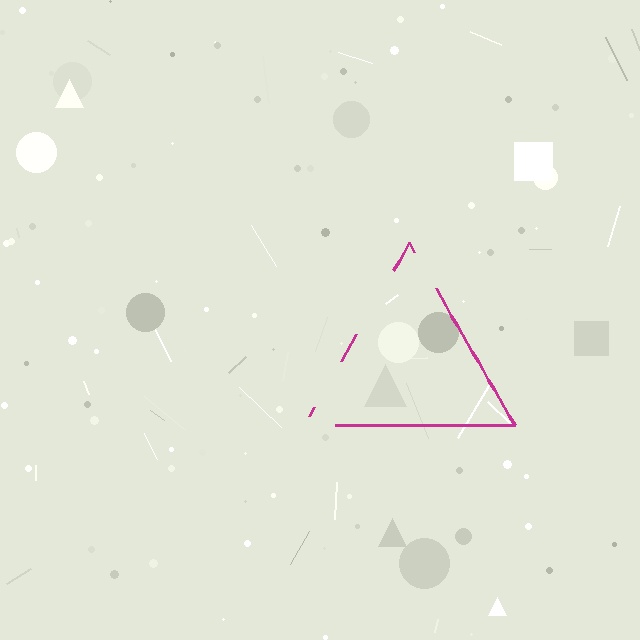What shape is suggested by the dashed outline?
The dashed outline suggests a triangle.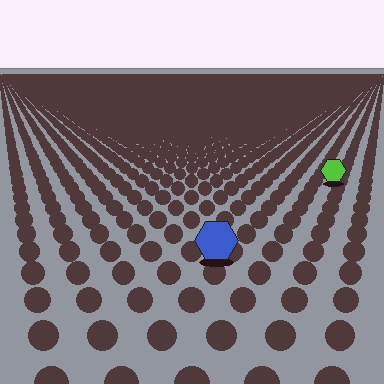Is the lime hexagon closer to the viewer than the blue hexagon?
No. The blue hexagon is closer — you can tell from the texture gradient: the ground texture is coarser near it.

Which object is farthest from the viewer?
The lime hexagon is farthest from the viewer. It appears smaller and the ground texture around it is denser.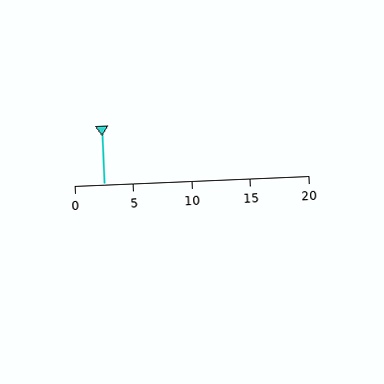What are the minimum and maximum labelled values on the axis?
The axis runs from 0 to 20.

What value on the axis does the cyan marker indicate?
The marker indicates approximately 2.5.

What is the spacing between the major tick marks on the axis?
The major ticks are spaced 5 apart.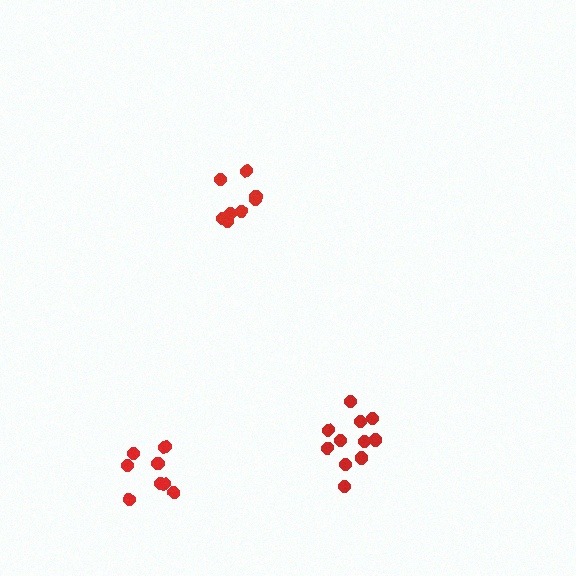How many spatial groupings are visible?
There are 3 spatial groupings.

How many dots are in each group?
Group 1: 8 dots, Group 2: 8 dots, Group 3: 11 dots (27 total).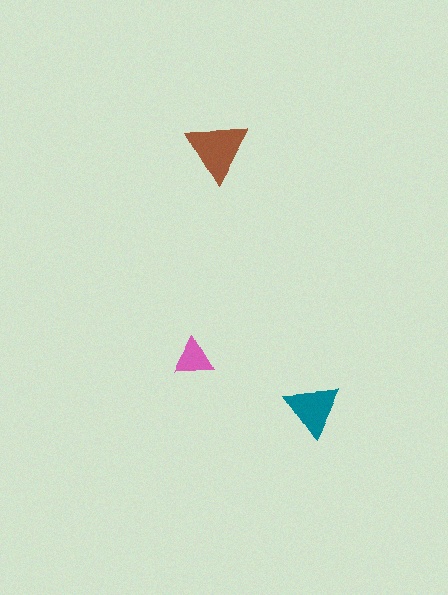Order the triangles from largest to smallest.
the brown one, the teal one, the pink one.